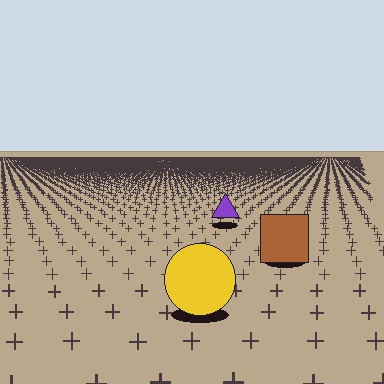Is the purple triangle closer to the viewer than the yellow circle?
No. The yellow circle is closer — you can tell from the texture gradient: the ground texture is coarser near it.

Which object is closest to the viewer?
The yellow circle is closest. The texture marks near it are larger and more spread out.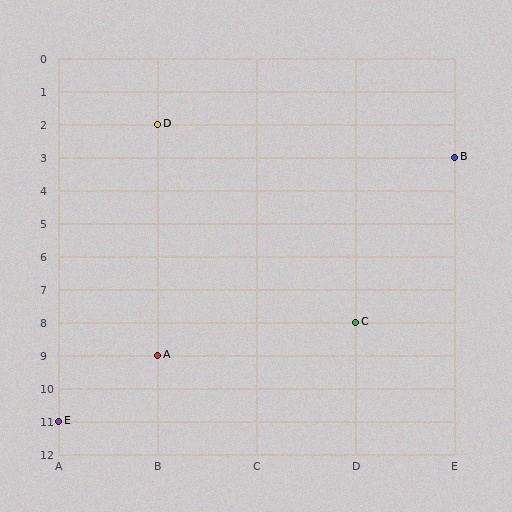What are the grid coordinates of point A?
Point A is at grid coordinates (B, 9).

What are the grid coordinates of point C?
Point C is at grid coordinates (D, 8).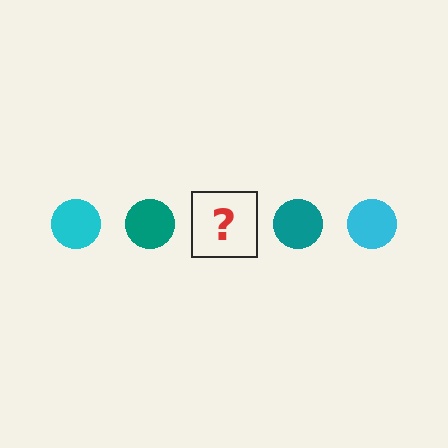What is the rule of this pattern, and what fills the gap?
The rule is that the pattern cycles through cyan, teal circles. The gap should be filled with a cyan circle.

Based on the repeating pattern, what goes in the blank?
The blank should be a cyan circle.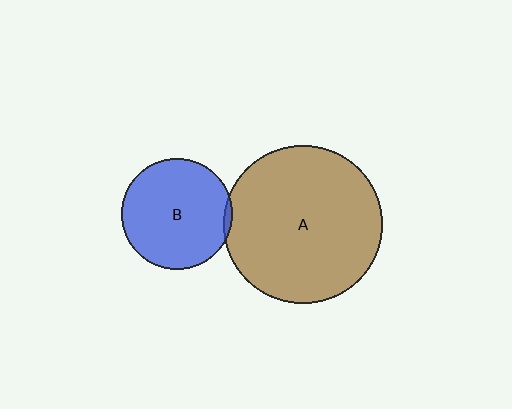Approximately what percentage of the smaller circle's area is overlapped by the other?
Approximately 5%.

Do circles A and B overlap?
Yes.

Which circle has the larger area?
Circle A (brown).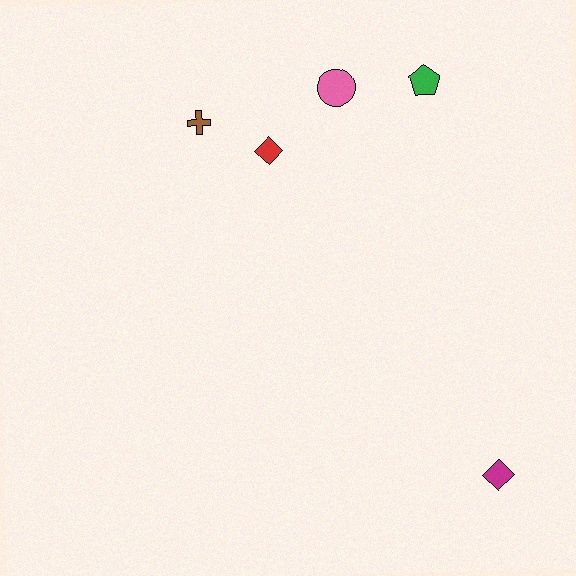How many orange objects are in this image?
There are no orange objects.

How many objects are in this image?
There are 5 objects.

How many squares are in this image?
There are no squares.